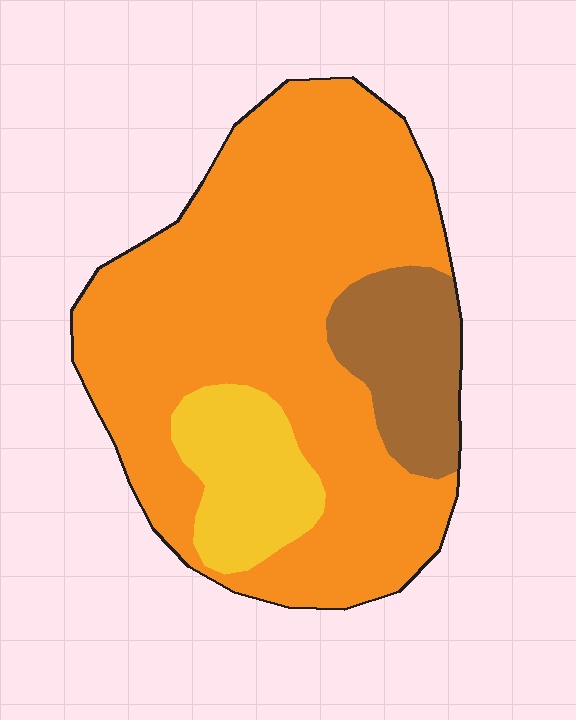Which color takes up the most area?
Orange, at roughly 75%.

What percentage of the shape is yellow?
Yellow takes up less than a quarter of the shape.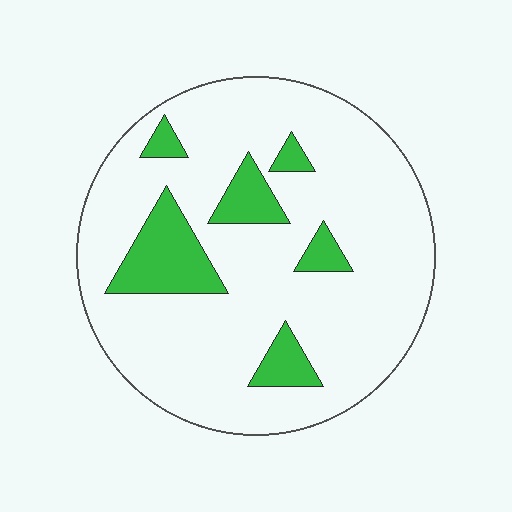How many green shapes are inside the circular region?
6.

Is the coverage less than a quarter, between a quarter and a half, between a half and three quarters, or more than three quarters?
Less than a quarter.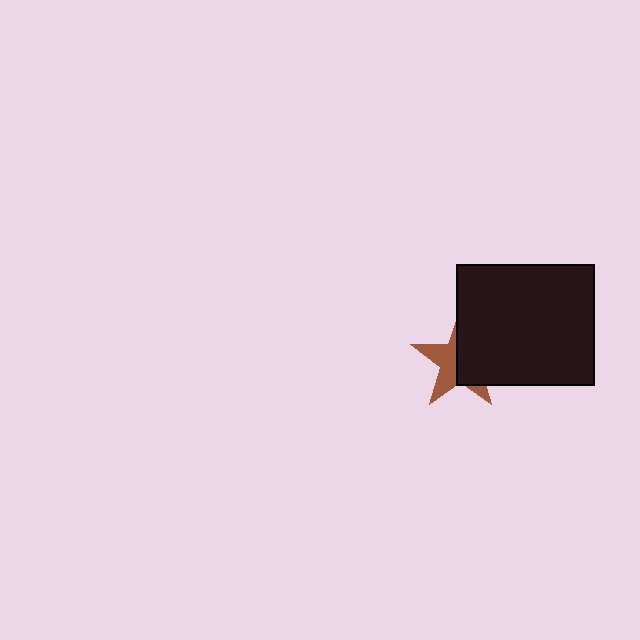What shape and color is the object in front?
The object in front is a black rectangle.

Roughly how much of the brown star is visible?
About half of it is visible (roughly 46%).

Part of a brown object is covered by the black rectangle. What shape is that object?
It is a star.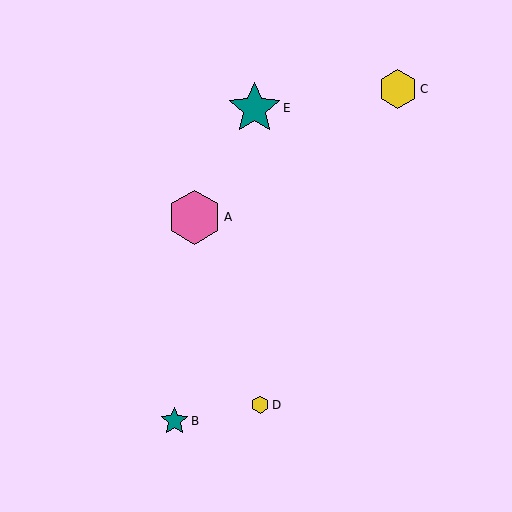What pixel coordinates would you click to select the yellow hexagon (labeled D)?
Click at (260, 405) to select the yellow hexagon D.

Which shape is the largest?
The pink hexagon (labeled A) is the largest.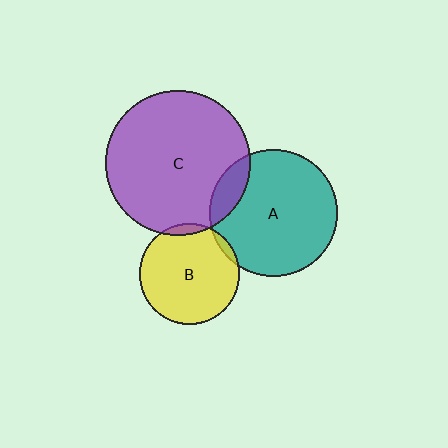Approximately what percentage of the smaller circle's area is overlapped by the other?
Approximately 5%.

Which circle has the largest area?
Circle C (purple).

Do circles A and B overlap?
Yes.